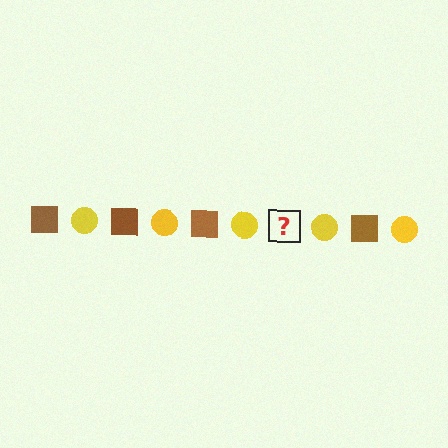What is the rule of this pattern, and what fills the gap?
The rule is that the pattern alternates between brown square and yellow circle. The gap should be filled with a brown square.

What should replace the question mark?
The question mark should be replaced with a brown square.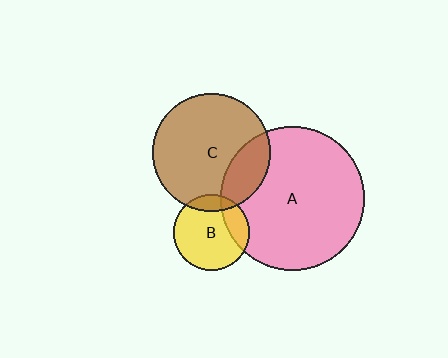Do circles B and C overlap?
Yes.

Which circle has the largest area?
Circle A (pink).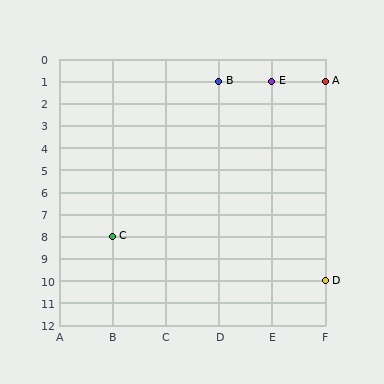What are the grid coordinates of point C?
Point C is at grid coordinates (B, 8).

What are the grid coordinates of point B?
Point B is at grid coordinates (D, 1).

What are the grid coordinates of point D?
Point D is at grid coordinates (F, 10).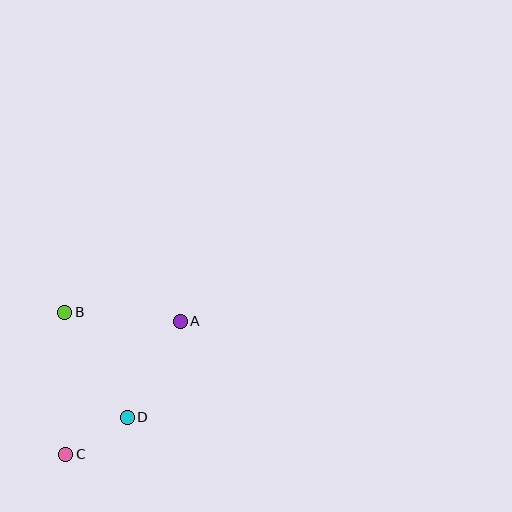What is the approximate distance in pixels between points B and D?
The distance between B and D is approximately 122 pixels.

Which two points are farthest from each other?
Points A and C are farthest from each other.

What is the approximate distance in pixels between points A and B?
The distance between A and B is approximately 116 pixels.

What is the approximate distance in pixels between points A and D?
The distance between A and D is approximately 110 pixels.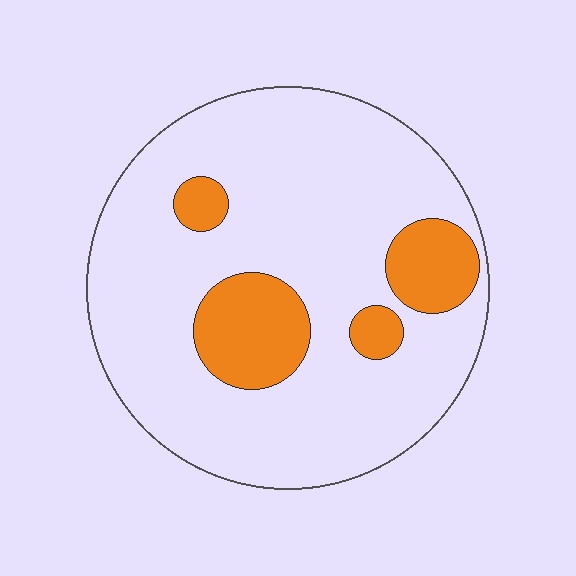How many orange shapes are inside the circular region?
4.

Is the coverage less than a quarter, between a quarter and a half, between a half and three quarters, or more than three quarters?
Less than a quarter.